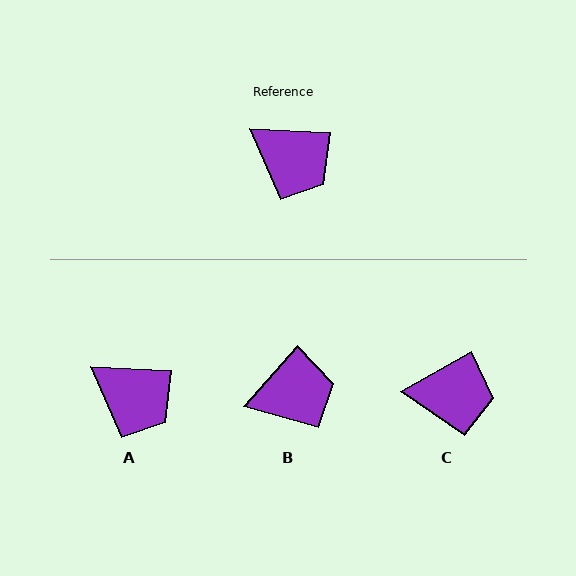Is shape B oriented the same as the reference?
No, it is off by about 51 degrees.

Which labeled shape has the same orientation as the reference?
A.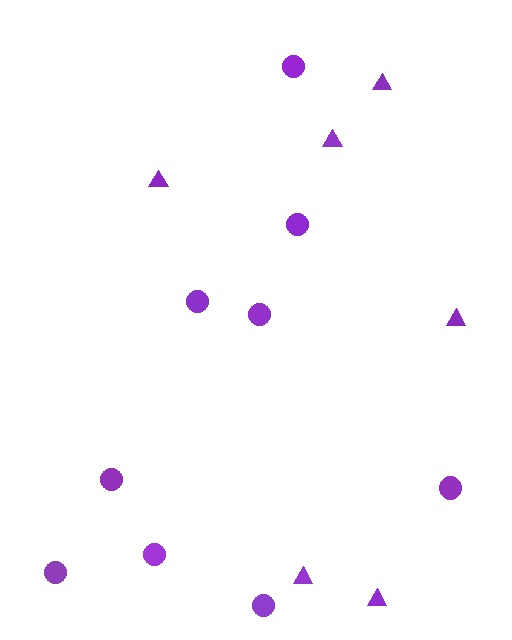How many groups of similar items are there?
There are 2 groups: one group of triangles (6) and one group of circles (9).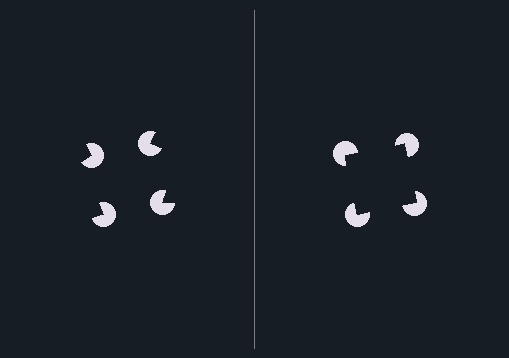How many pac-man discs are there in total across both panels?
8 — 4 on each side.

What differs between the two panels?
The pac-man discs are positioned identically on both sides; only the wedge orientations differ. On the right they align to a square; on the left they are misaligned.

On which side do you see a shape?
An illusory square appears on the right side. On the left side the wedge cuts are rotated, so no coherent shape forms.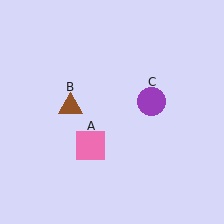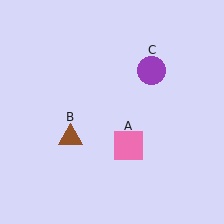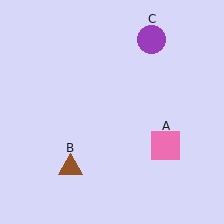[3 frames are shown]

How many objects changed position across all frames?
3 objects changed position: pink square (object A), brown triangle (object B), purple circle (object C).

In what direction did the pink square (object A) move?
The pink square (object A) moved right.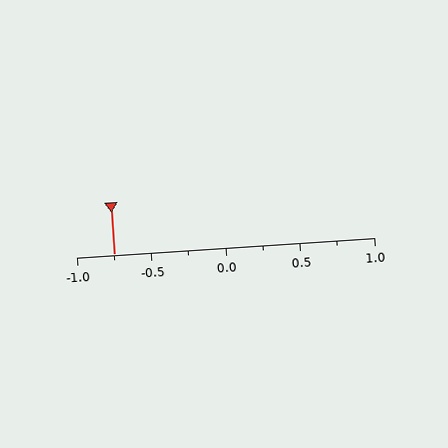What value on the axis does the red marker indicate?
The marker indicates approximately -0.75.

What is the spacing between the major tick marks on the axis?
The major ticks are spaced 0.5 apart.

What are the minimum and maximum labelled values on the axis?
The axis runs from -1.0 to 1.0.